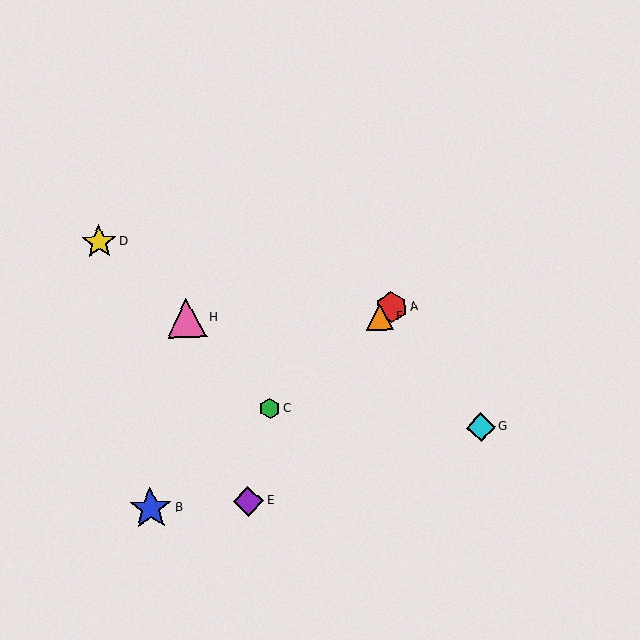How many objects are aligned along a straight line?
4 objects (A, B, C, F) are aligned along a straight line.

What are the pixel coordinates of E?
Object E is at (248, 501).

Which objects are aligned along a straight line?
Objects A, B, C, F are aligned along a straight line.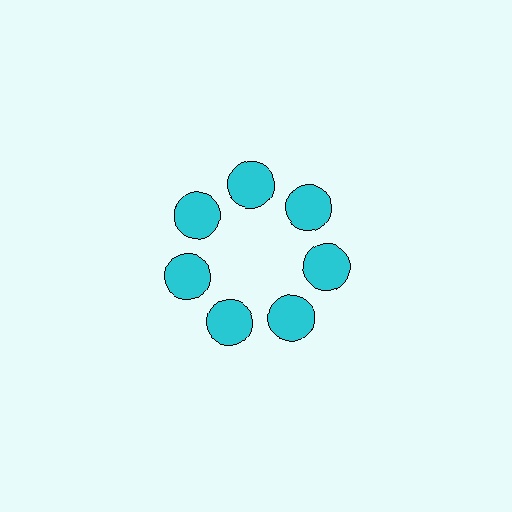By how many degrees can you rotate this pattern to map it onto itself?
The pattern maps onto itself every 51 degrees of rotation.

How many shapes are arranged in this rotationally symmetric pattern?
There are 7 shapes, arranged in 7 groups of 1.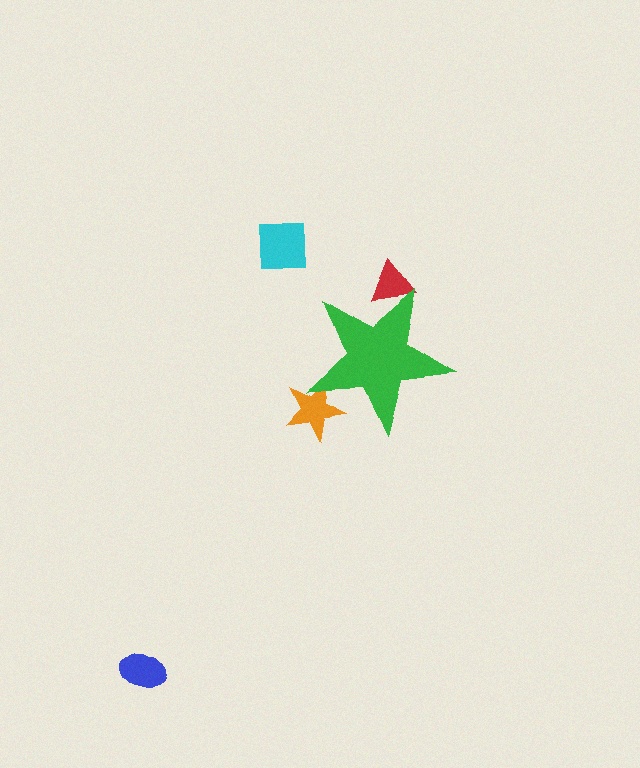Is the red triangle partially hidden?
Yes, the red triangle is partially hidden behind the green star.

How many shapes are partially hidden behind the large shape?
2 shapes are partially hidden.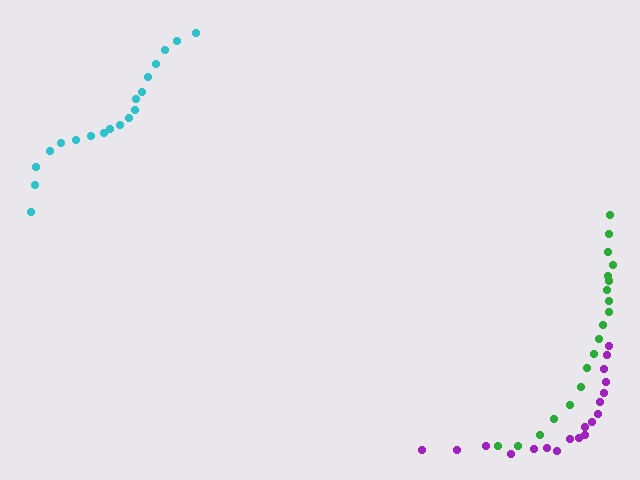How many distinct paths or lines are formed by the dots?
There are 3 distinct paths.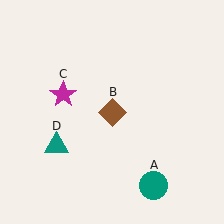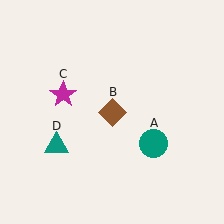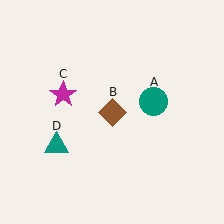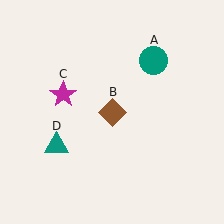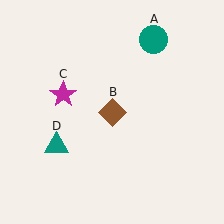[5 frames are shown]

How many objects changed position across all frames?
1 object changed position: teal circle (object A).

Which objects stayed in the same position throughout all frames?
Brown diamond (object B) and magenta star (object C) and teal triangle (object D) remained stationary.